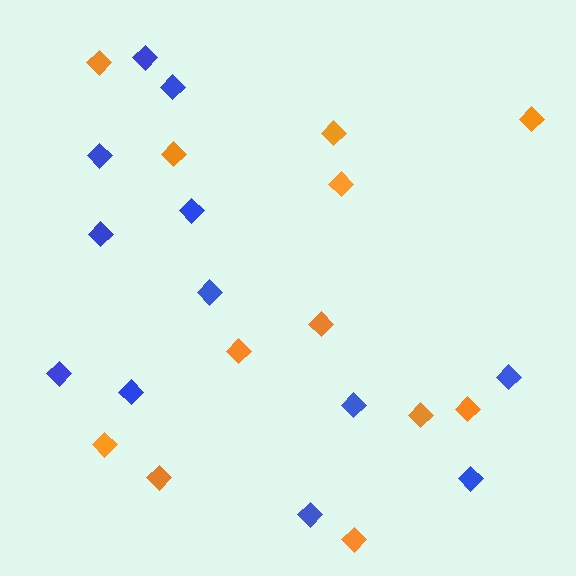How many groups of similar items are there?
There are 2 groups: one group of orange diamonds (12) and one group of blue diamonds (12).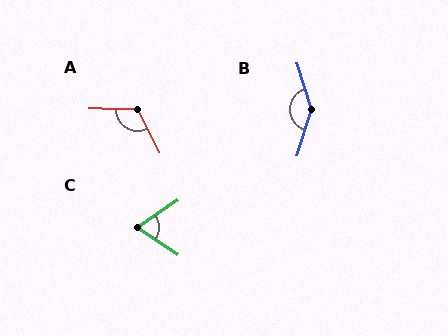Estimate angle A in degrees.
Approximately 116 degrees.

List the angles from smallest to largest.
C (68°), A (116°), B (145°).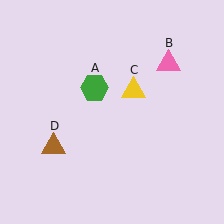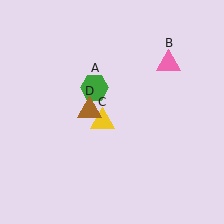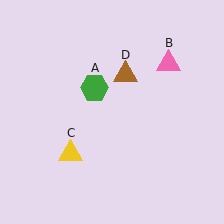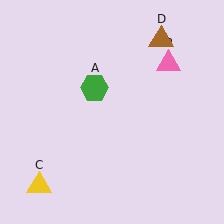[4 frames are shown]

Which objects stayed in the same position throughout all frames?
Green hexagon (object A) and pink triangle (object B) remained stationary.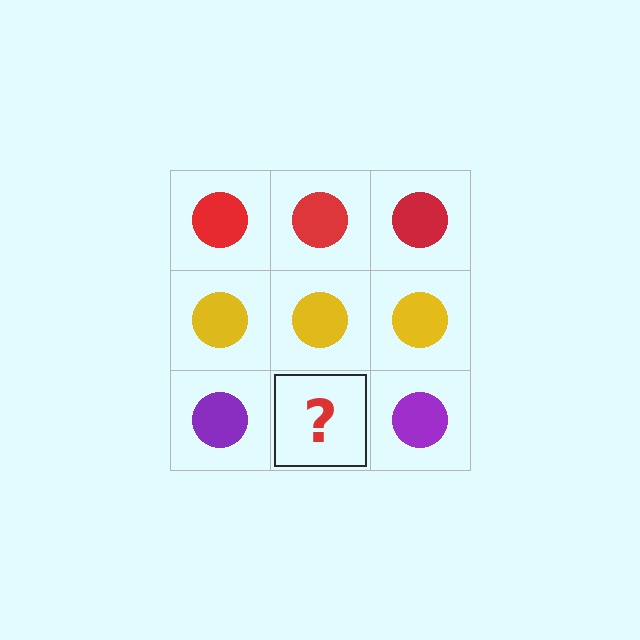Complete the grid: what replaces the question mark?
The question mark should be replaced with a purple circle.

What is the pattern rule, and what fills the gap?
The rule is that each row has a consistent color. The gap should be filled with a purple circle.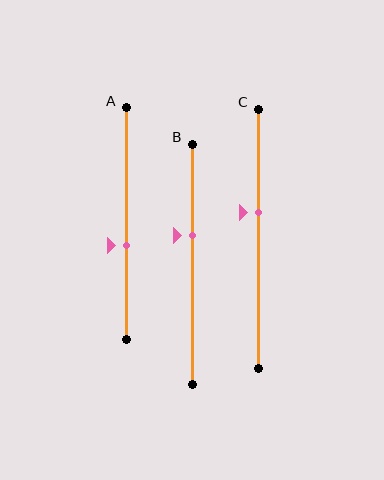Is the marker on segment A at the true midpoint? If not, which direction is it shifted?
No, the marker on segment A is shifted downward by about 9% of the segment length.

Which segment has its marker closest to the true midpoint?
Segment A has its marker closest to the true midpoint.